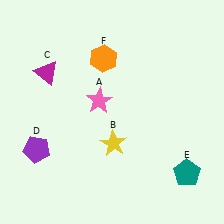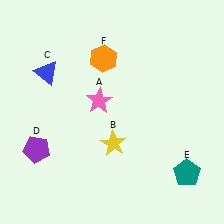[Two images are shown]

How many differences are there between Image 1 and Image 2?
There is 1 difference between the two images.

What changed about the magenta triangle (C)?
In Image 1, C is magenta. In Image 2, it changed to blue.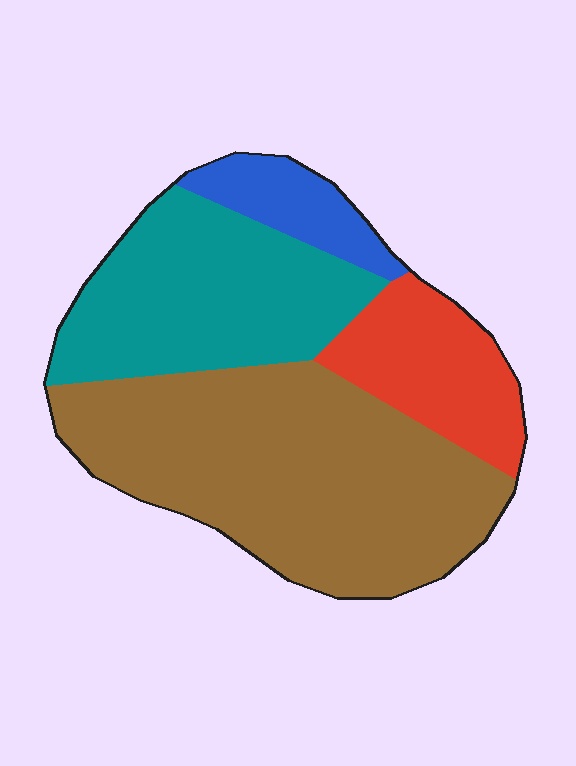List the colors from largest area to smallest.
From largest to smallest: brown, teal, red, blue.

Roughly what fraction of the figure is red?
Red covers around 15% of the figure.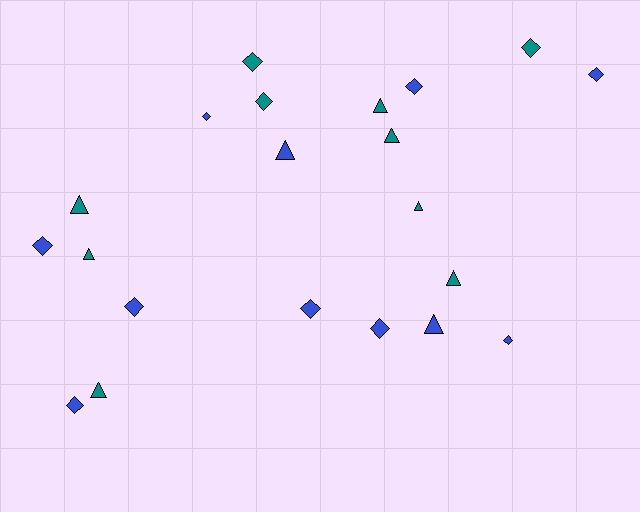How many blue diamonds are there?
There are 9 blue diamonds.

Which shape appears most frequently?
Diamond, with 12 objects.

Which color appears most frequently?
Blue, with 11 objects.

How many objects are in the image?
There are 21 objects.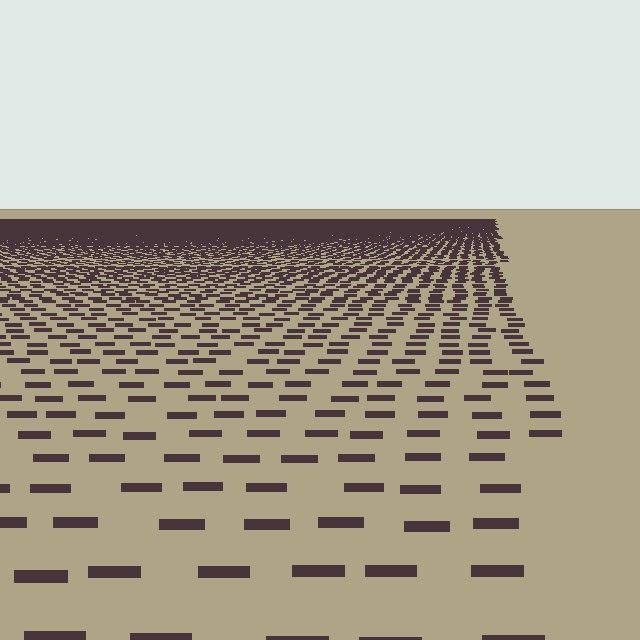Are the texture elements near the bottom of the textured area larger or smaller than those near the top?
Larger. Near the bottom, elements are closer to the viewer and appear at a bigger on-screen size.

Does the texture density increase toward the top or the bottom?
Density increases toward the top.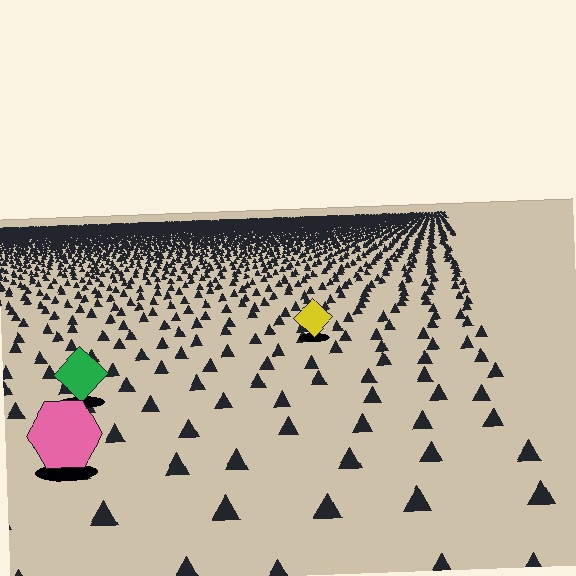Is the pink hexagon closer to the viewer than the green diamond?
Yes. The pink hexagon is closer — you can tell from the texture gradient: the ground texture is coarser near it.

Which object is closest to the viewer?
The pink hexagon is closest. The texture marks near it are larger and more spread out.